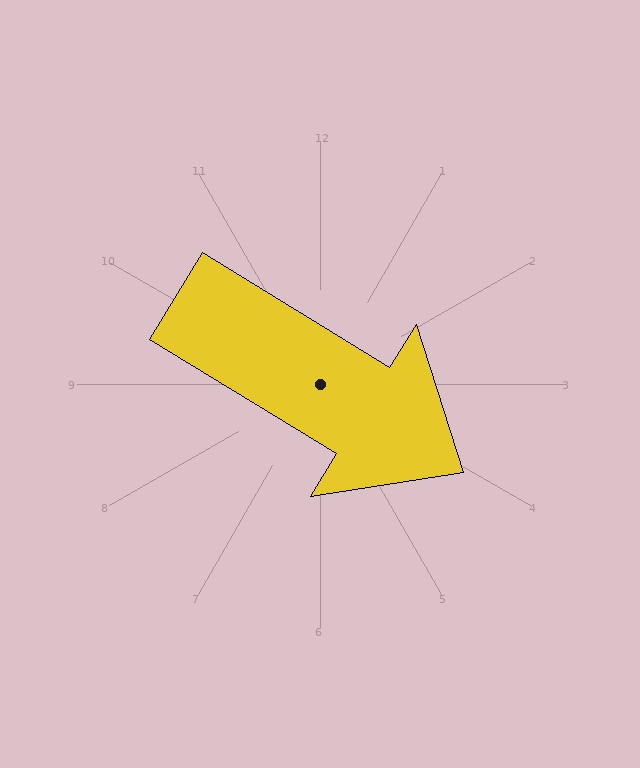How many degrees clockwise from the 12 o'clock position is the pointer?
Approximately 121 degrees.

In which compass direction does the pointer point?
Southeast.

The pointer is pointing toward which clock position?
Roughly 4 o'clock.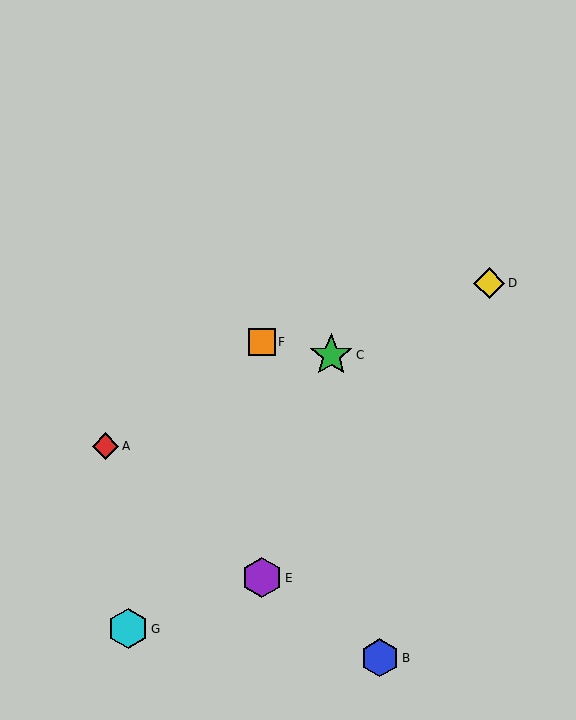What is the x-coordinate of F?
Object F is at x≈262.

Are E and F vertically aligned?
Yes, both are at x≈262.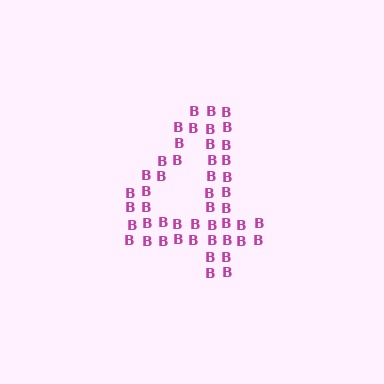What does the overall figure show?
The overall figure shows the digit 4.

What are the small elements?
The small elements are letter B's.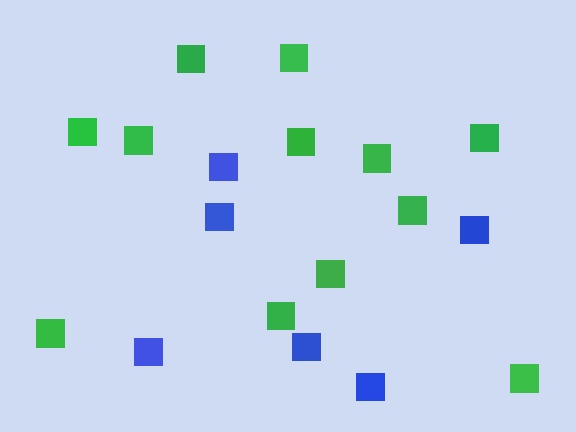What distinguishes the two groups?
There are 2 groups: one group of green squares (12) and one group of blue squares (6).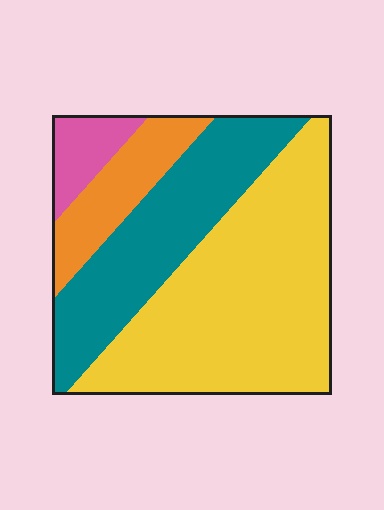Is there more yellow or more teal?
Yellow.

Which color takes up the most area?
Yellow, at roughly 50%.